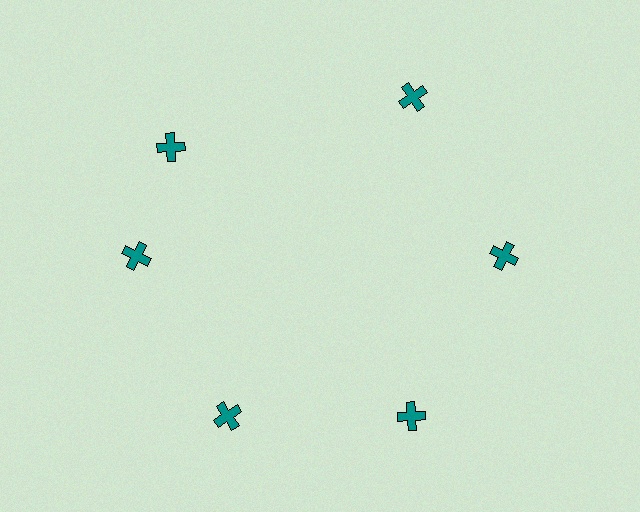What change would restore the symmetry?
The symmetry would be restored by rotating it back into even spacing with its neighbors so that all 6 crosses sit at equal angles and equal distance from the center.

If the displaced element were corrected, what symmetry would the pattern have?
It would have 6-fold rotational symmetry — the pattern would map onto itself every 60 degrees.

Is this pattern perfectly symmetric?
No. The 6 teal crosses are arranged in a ring, but one element near the 11 o'clock position is rotated out of alignment along the ring, breaking the 6-fold rotational symmetry.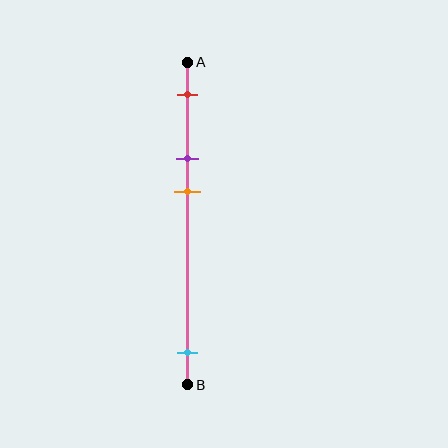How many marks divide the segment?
There are 4 marks dividing the segment.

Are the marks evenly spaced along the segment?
No, the marks are not evenly spaced.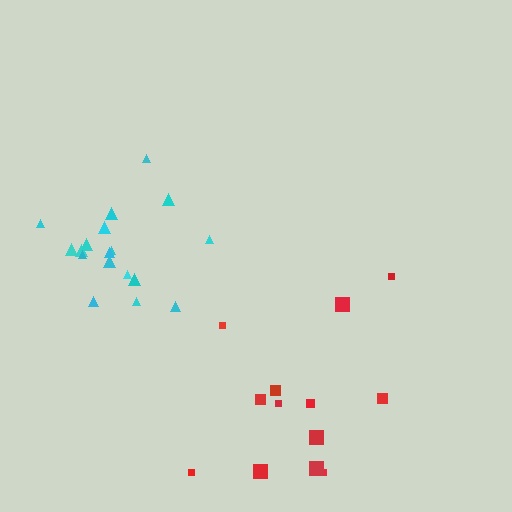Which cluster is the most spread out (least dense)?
Red.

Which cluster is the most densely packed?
Cyan.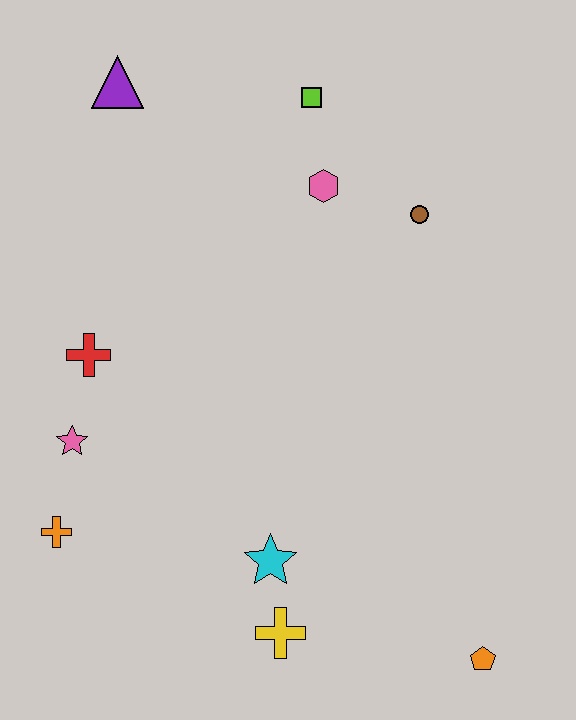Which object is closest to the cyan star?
The yellow cross is closest to the cyan star.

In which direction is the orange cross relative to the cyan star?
The orange cross is to the left of the cyan star.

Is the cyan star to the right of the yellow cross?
No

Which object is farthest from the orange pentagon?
The purple triangle is farthest from the orange pentagon.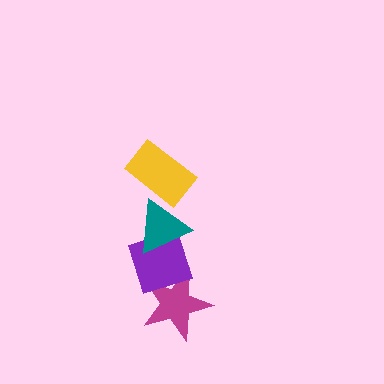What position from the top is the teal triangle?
The teal triangle is 2nd from the top.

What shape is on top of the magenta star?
The purple diamond is on top of the magenta star.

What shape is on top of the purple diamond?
The teal triangle is on top of the purple diamond.